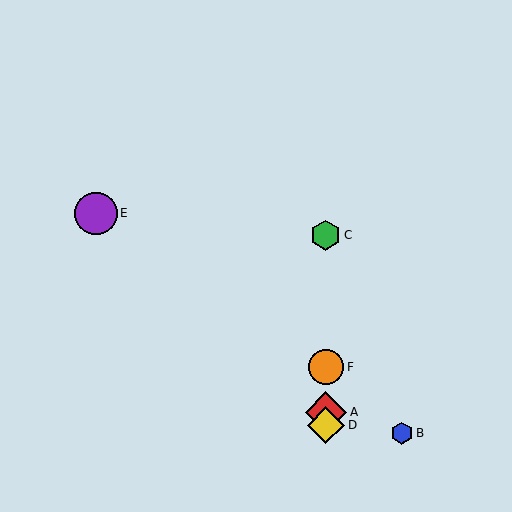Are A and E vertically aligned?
No, A is at x≈326 and E is at x≈96.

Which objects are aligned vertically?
Objects A, C, D, F are aligned vertically.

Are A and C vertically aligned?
Yes, both are at x≈326.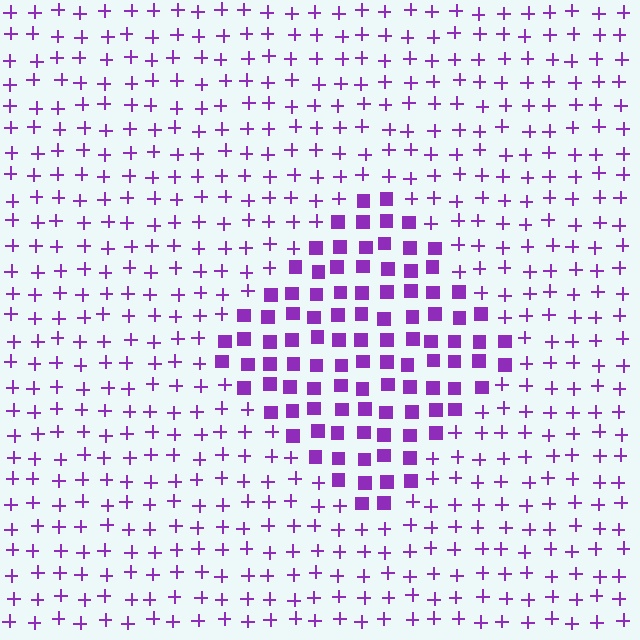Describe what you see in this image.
The image is filled with small purple elements arranged in a uniform grid. A diamond-shaped region contains squares, while the surrounding area contains plus signs. The boundary is defined purely by the change in element shape.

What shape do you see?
I see a diamond.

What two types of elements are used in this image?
The image uses squares inside the diamond region and plus signs outside it.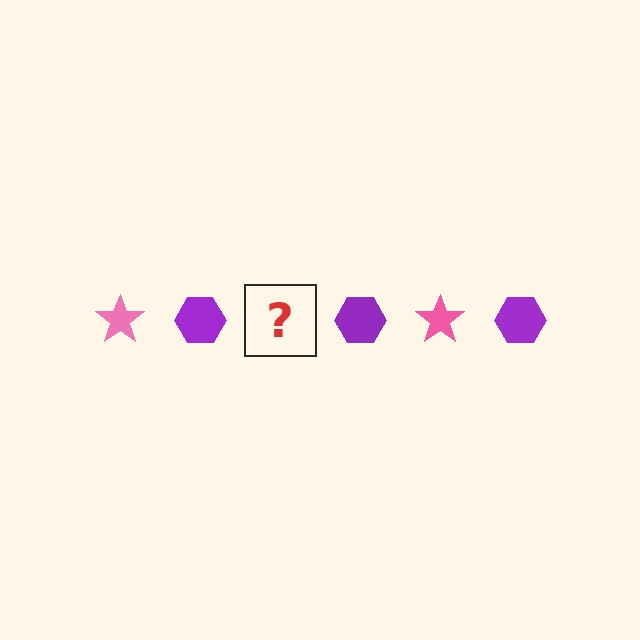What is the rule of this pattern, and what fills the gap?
The rule is that the pattern alternates between pink star and purple hexagon. The gap should be filled with a pink star.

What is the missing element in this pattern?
The missing element is a pink star.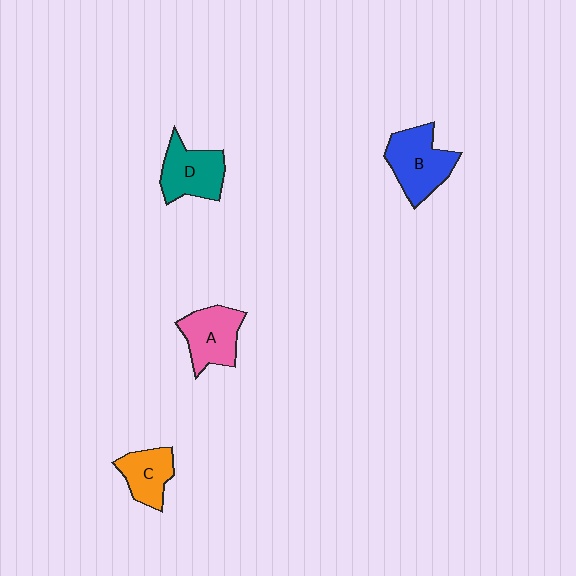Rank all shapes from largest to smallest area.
From largest to smallest: B (blue), D (teal), A (pink), C (orange).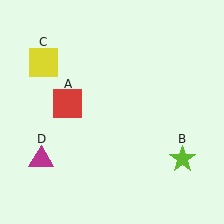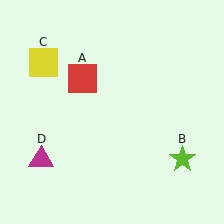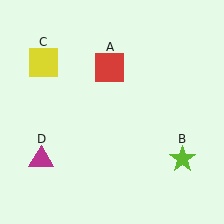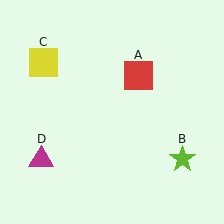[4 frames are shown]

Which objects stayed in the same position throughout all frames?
Lime star (object B) and yellow square (object C) and magenta triangle (object D) remained stationary.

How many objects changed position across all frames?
1 object changed position: red square (object A).